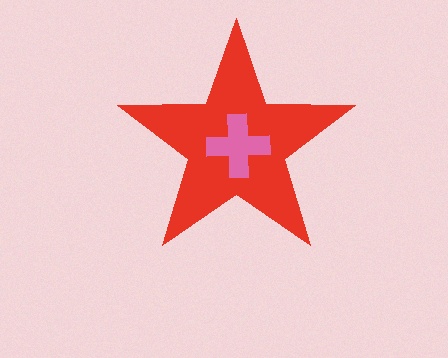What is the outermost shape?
The red star.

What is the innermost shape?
The pink cross.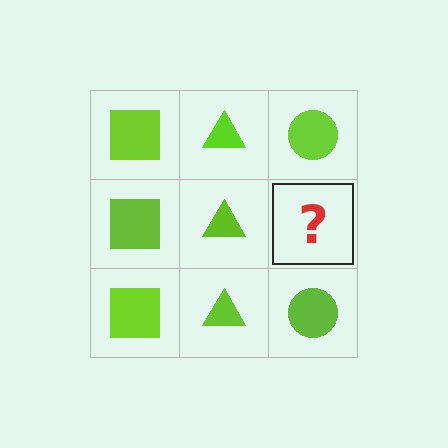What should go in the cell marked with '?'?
The missing cell should contain a lime circle.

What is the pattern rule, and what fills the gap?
The rule is that each column has a consistent shape. The gap should be filled with a lime circle.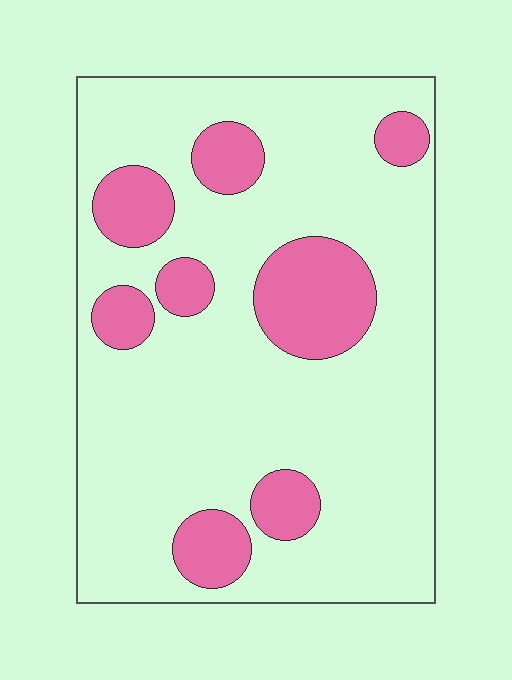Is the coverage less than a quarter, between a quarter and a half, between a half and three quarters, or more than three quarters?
Less than a quarter.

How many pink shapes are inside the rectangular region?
8.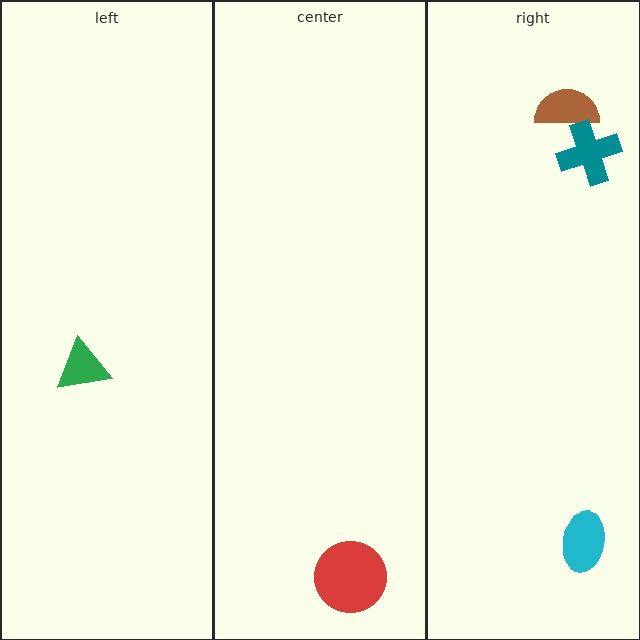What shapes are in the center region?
The red circle.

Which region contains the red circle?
The center region.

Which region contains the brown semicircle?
The right region.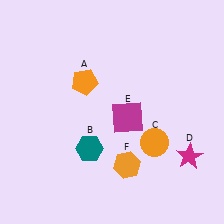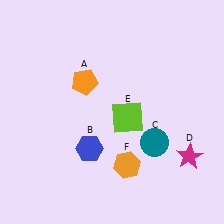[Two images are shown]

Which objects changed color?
B changed from teal to blue. C changed from orange to teal. E changed from magenta to lime.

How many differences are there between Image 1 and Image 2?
There are 3 differences between the two images.